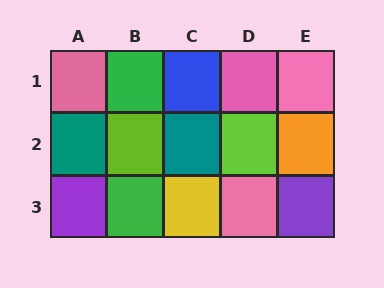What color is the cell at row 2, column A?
Teal.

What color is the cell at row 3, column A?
Purple.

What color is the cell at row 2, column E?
Orange.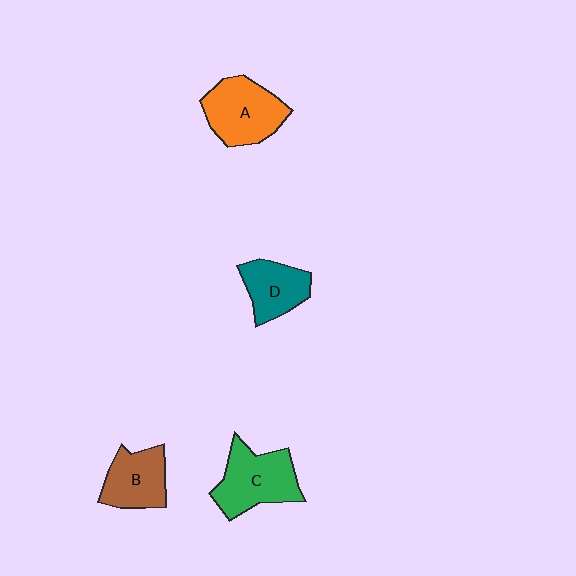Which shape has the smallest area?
Shape D (teal).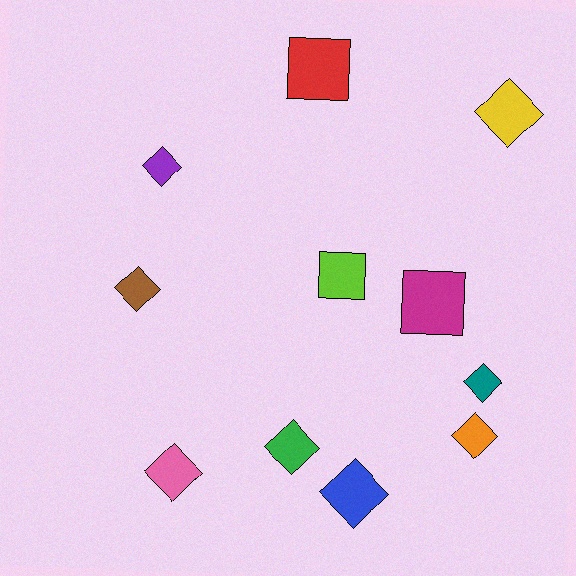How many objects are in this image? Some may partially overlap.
There are 11 objects.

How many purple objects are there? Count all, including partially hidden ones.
There is 1 purple object.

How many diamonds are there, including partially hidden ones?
There are 8 diamonds.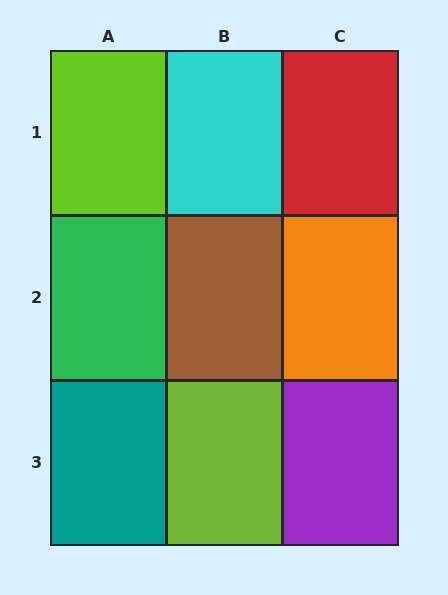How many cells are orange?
1 cell is orange.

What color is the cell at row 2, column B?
Brown.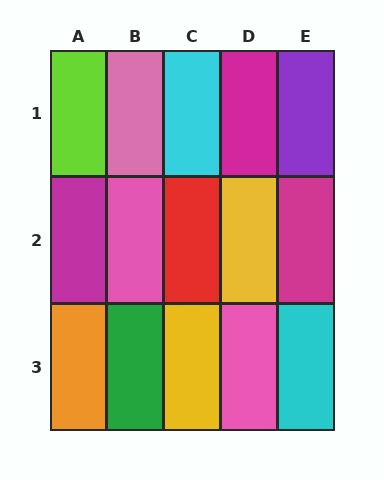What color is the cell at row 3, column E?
Cyan.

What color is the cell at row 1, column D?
Magenta.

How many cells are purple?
1 cell is purple.